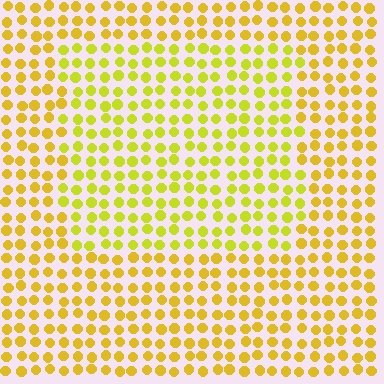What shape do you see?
I see a rectangle.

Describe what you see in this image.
The image is filled with small yellow elements in a uniform arrangement. A rectangle-shaped region is visible where the elements are tinted to a slightly different hue, forming a subtle color boundary.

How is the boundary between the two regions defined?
The boundary is defined purely by a slight shift in hue (about 20 degrees). Spacing, size, and orientation are identical on both sides.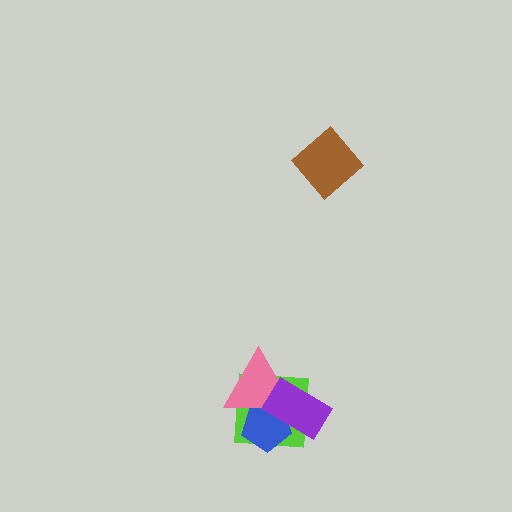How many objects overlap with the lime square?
3 objects overlap with the lime square.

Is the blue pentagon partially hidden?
Yes, it is partially covered by another shape.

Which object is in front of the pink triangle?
The purple rectangle is in front of the pink triangle.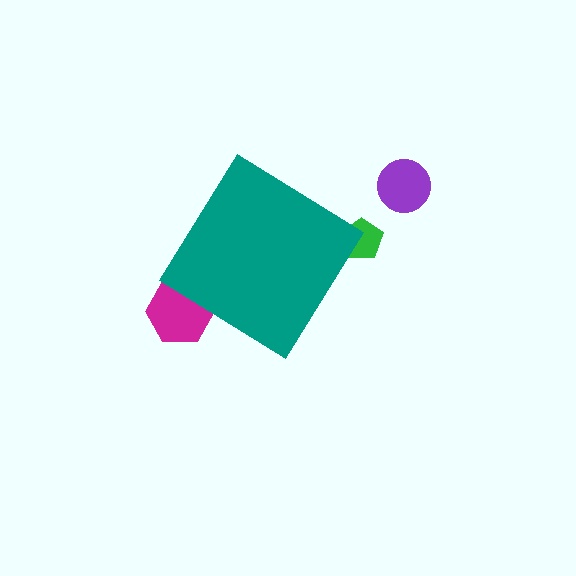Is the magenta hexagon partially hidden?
Yes, the magenta hexagon is partially hidden behind the teal diamond.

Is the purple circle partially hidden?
No, the purple circle is fully visible.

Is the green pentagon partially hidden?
Yes, the green pentagon is partially hidden behind the teal diamond.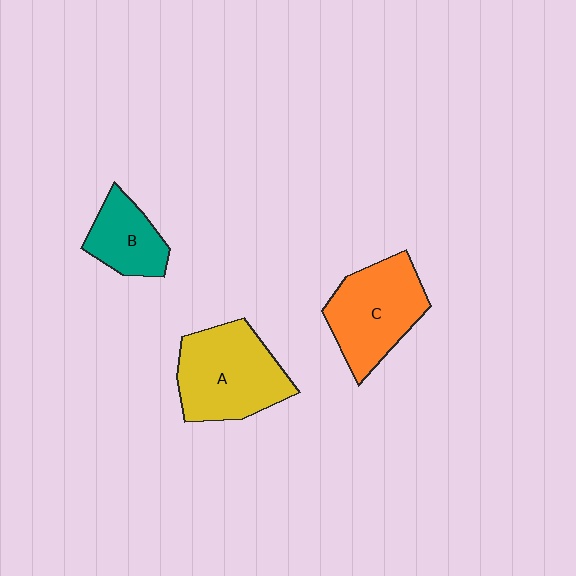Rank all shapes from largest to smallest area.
From largest to smallest: A (yellow), C (orange), B (teal).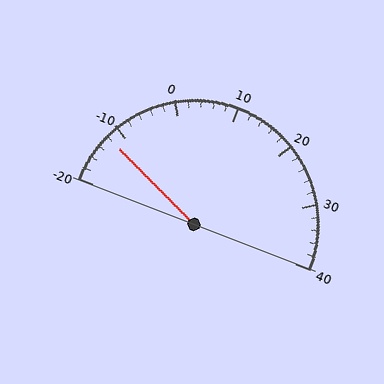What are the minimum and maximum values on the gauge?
The gauge ranges from -20 to 40.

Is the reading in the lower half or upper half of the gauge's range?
The reading is in the lower half of the range (-20 to 40).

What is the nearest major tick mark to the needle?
The nearest major tick mark is -10.